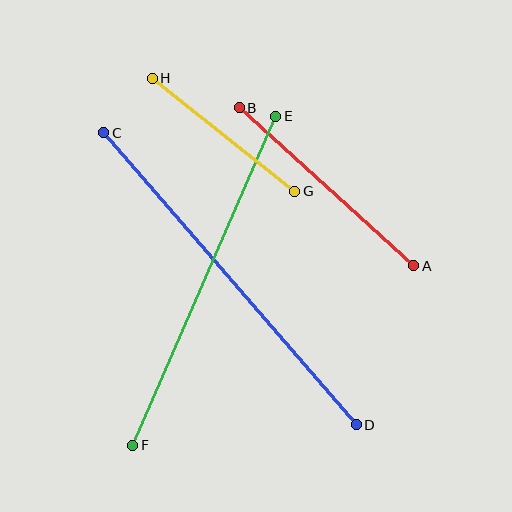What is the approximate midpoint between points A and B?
The midpoint is at approximately (327, 187) pixels.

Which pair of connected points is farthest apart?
Points C and D are farthest apart.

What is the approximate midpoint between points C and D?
The midpoint is at approximately (230, 279) pixels.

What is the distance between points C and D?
The distance is approximately 386 pixels.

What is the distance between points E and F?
The distance is approximately 359 pixels.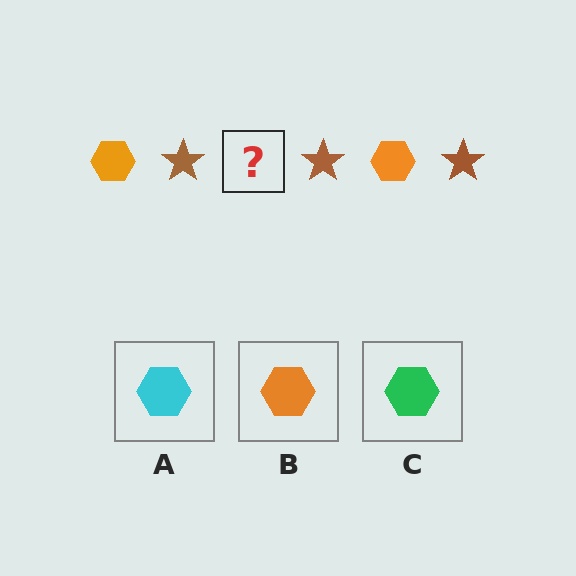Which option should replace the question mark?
Option B.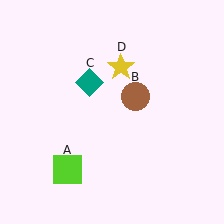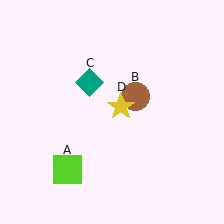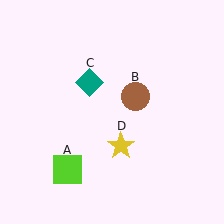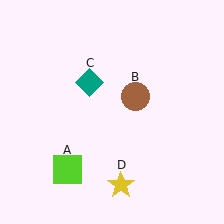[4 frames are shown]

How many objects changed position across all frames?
1 object changed position: yellow star (object D).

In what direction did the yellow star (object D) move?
The yellow star (object D) moved down.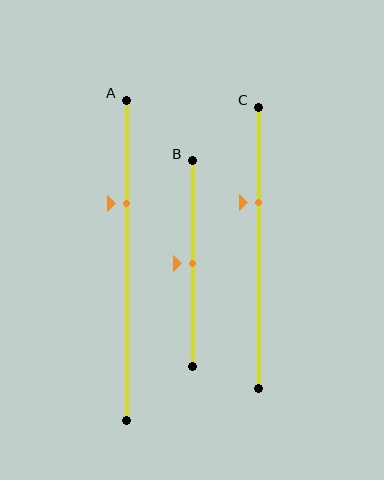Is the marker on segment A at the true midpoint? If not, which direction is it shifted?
No, the marker on segment A is shifted upward by about 18% of the segment length.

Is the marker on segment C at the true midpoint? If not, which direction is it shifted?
No, the marker on segment C is shifted upward by about 16% of the segment length.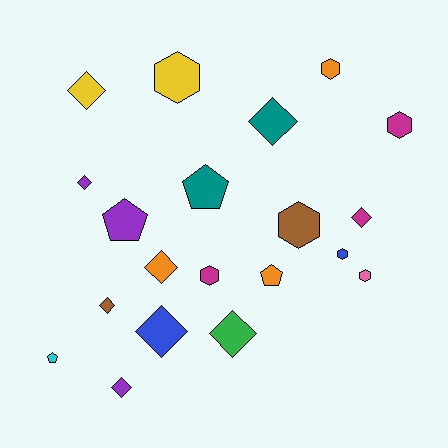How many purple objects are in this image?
There are 3 purple objects.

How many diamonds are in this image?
There are 9 diamonds.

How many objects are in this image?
There are 20 objects.